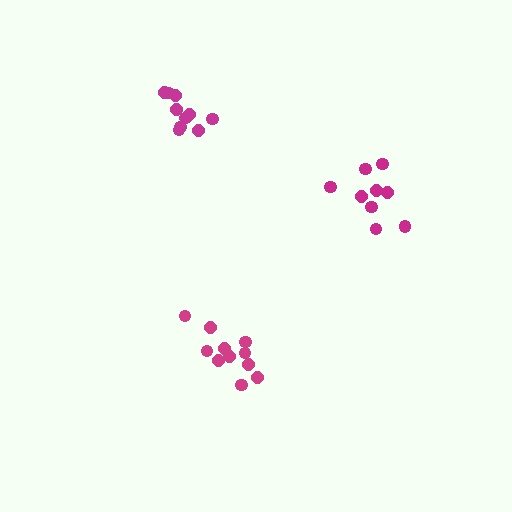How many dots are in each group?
Group 1: 11 dots, Group 2: 10 dots, Group 3: 9 dots (30 total).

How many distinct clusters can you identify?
There are 3 distinct clusters.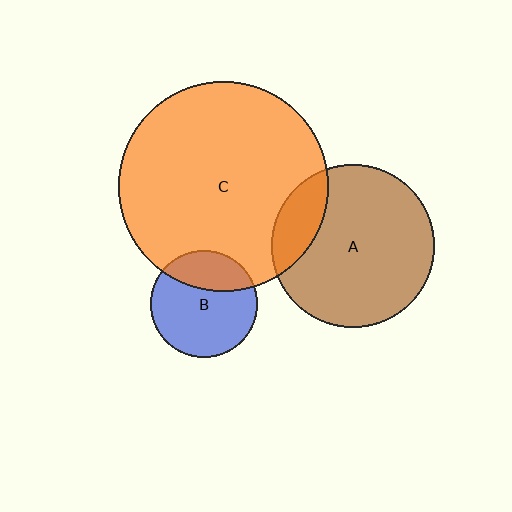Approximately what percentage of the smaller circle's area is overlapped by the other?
Approximately 15%.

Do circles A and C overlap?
Yes.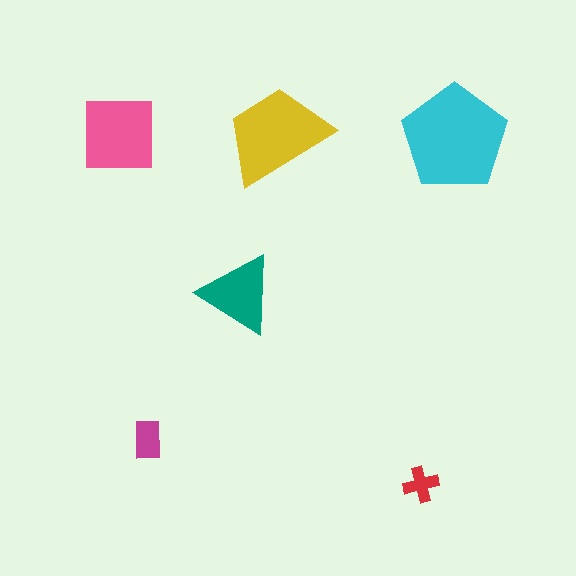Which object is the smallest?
The red cross.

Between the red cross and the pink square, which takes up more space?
The pink square.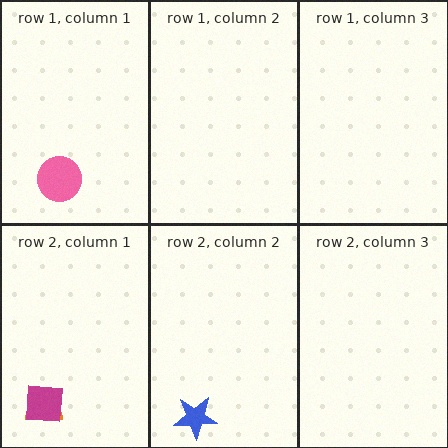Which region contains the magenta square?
The row 2, column 1 region.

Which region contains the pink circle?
The row 1, column 1 region.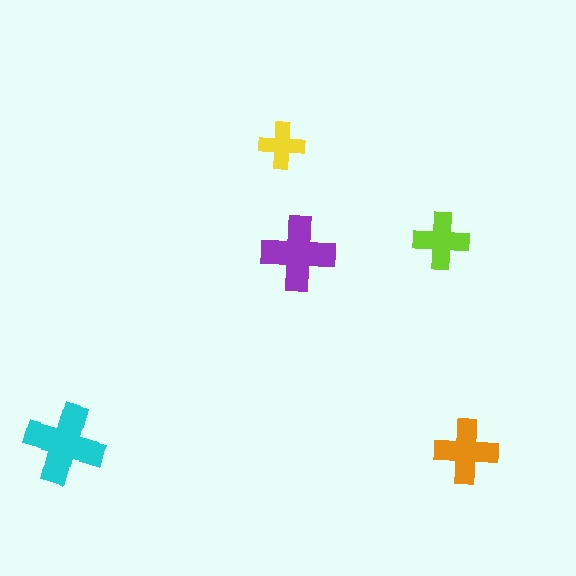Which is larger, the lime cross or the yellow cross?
The lime one.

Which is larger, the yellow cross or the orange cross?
The orange one.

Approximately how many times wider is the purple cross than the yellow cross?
About 1.5 times wider.